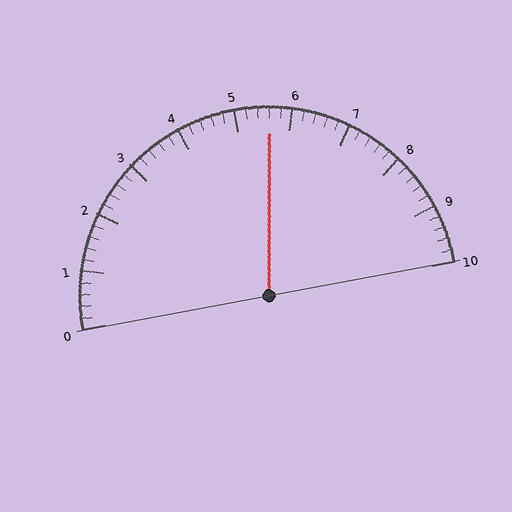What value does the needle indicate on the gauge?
The needle indicates approximately 5.6.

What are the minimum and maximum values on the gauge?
The gauge ranges from 0 to 10.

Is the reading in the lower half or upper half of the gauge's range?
The reading is in the upper half of the range (0 to 10).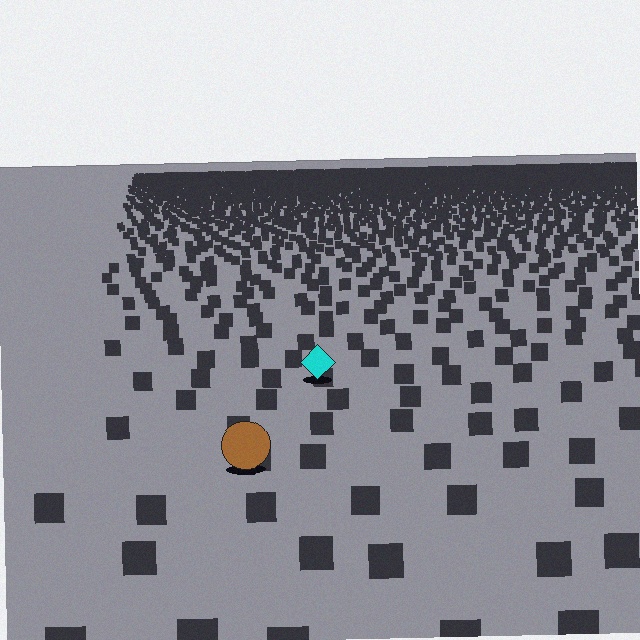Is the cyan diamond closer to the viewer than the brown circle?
No. The brown circle is closer — you can tell from the texture gradient: the ground texture is coarser near it.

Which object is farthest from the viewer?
The cyan diamond is farthest from the viewer. It appears smaller and the ground texture around it is denser.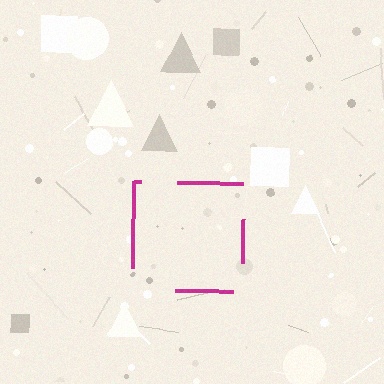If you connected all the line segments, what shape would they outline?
They would outline a square.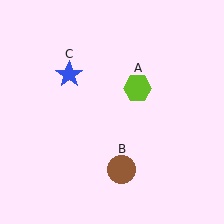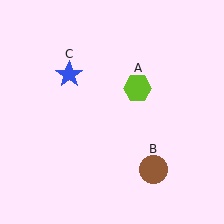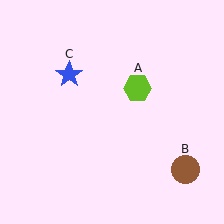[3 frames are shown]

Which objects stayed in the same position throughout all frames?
Lime hexagon (object A) and blue star (object C) remained stationary.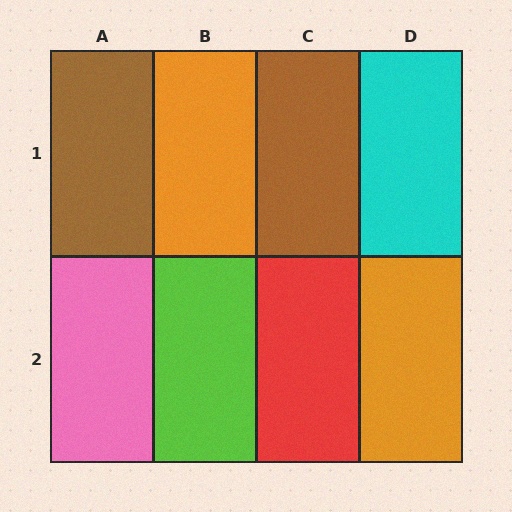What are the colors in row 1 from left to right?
Brown, orange, brown, cyan.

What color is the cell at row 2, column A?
Pink.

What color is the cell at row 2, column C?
Red.